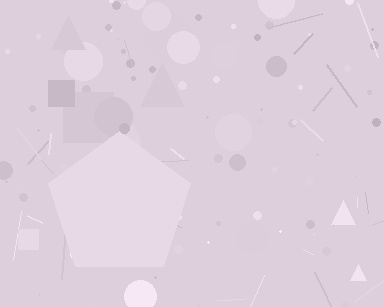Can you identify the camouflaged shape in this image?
The camouflaged shape is a pentagon.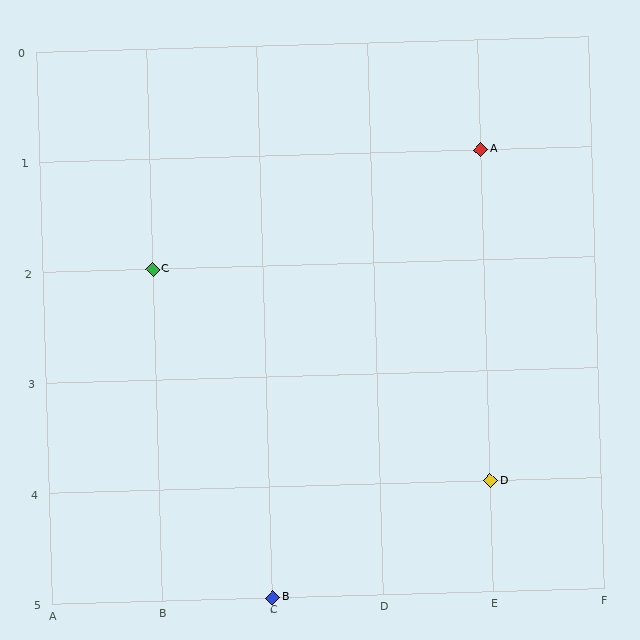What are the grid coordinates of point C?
Point C is at grid coordinates (B, 2).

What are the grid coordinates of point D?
Point D is at grid coordinates (E, 4).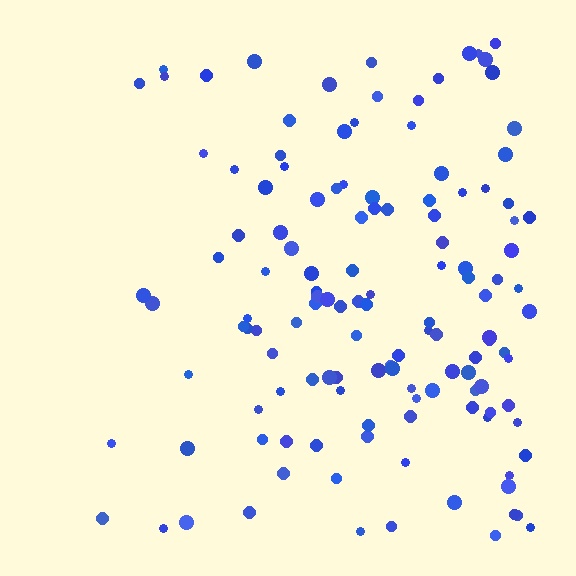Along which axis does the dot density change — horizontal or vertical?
Horizontal.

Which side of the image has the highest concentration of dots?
The right.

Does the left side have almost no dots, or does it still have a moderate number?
Still a moderate number, just noticeably fewer than the right.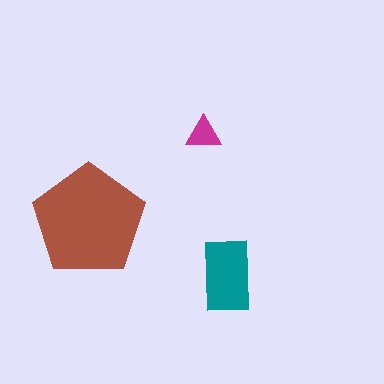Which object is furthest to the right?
The teal rectangle is rightmost.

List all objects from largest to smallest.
The brown pentagon, the teal rectangle, the magenta triangle.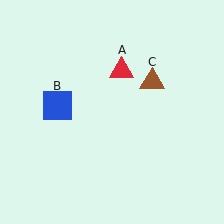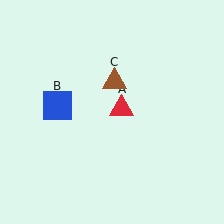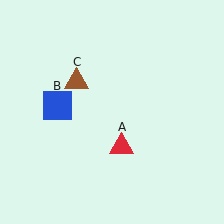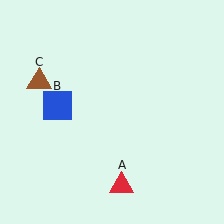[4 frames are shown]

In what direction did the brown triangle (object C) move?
The brown triangle (object C) moved left.